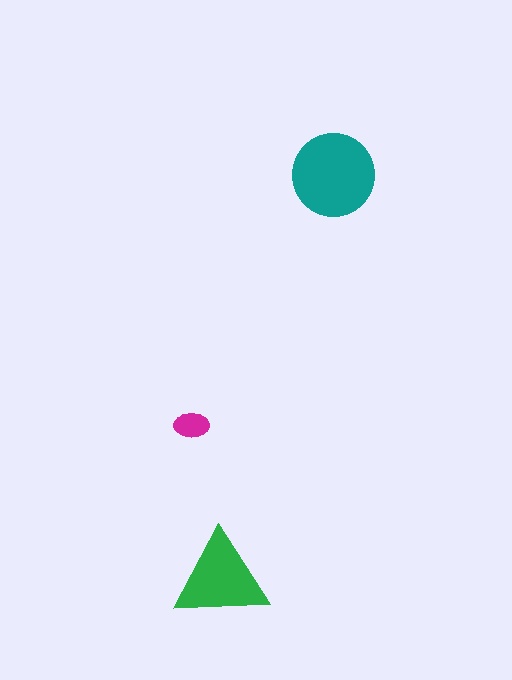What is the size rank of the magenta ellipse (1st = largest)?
3rd.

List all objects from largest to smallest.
The teal circle, the green triangle, the magenta ellipse.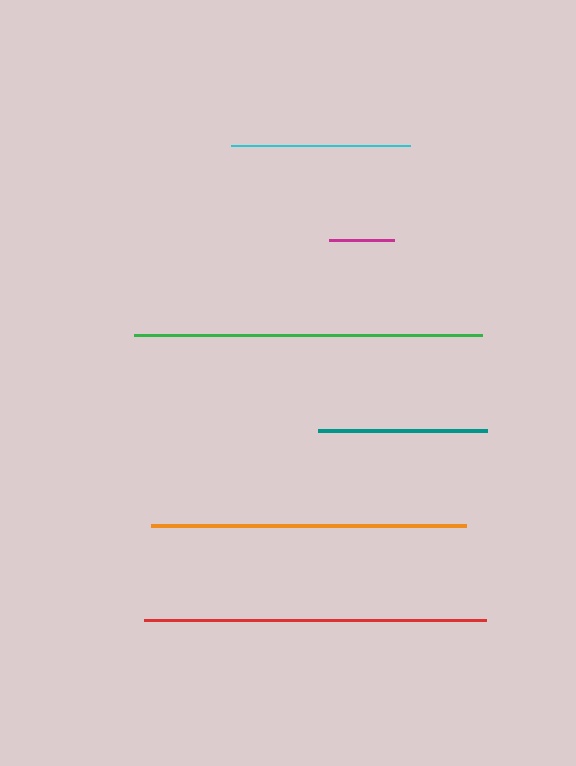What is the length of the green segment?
The green segment is approximately 347 pixels long.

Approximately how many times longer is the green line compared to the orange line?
The green line is approximately 1.1 times the length of the orange line.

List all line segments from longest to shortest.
From longest to shortest: green, red, orange, cyan, teal, magenta.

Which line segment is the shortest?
The magenta line is the shortest at approximately 65 pixels.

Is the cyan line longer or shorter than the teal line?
The cyan line is longer than the teal line.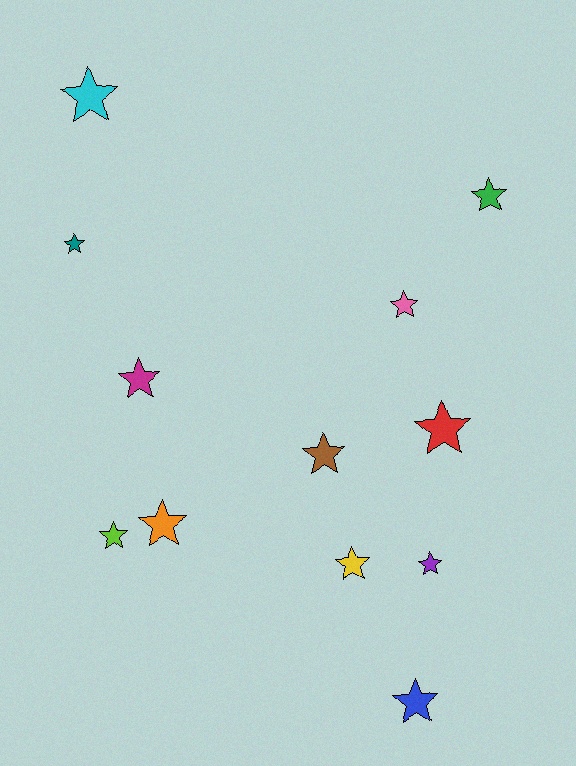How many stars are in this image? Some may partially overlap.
There are 12 stars.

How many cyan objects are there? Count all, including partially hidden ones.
There is 1 cyan object.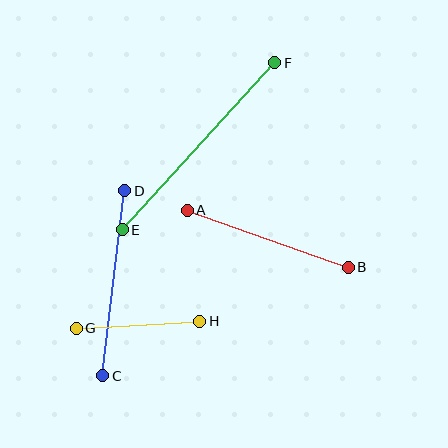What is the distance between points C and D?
The distance is approximately 186 pixels.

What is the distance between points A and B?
The distance is approximately 171 pixels.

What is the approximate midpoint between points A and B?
The midpoint is at approximately (268, 239) pixels.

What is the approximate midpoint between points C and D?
The midpoint is at approximately (114, 283) pixels.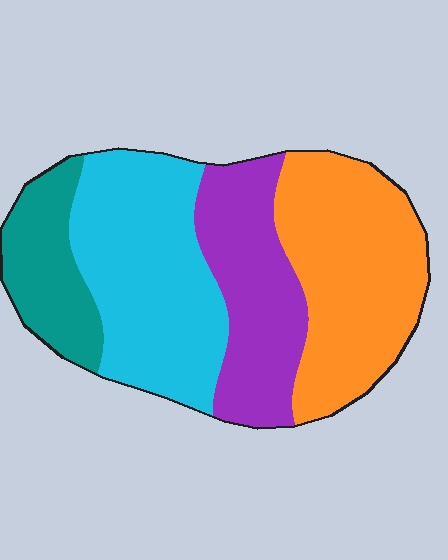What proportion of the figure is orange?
Orange takes up between a quarter and a half of the figure.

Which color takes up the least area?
Teal, at roughly 15%.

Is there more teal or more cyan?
Cyan.